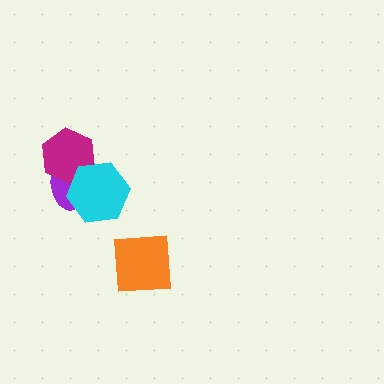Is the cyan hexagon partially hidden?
No, no other shape covers it.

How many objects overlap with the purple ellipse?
2 objects overlap with the purple ellipse.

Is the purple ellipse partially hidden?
Yes, it is partially covered by another shape.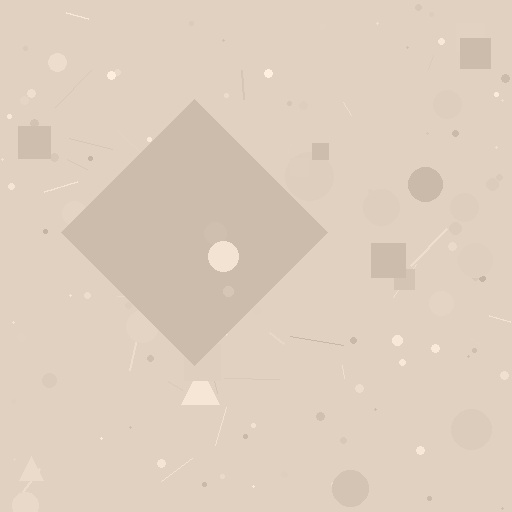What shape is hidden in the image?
A diamond is hidden in the image.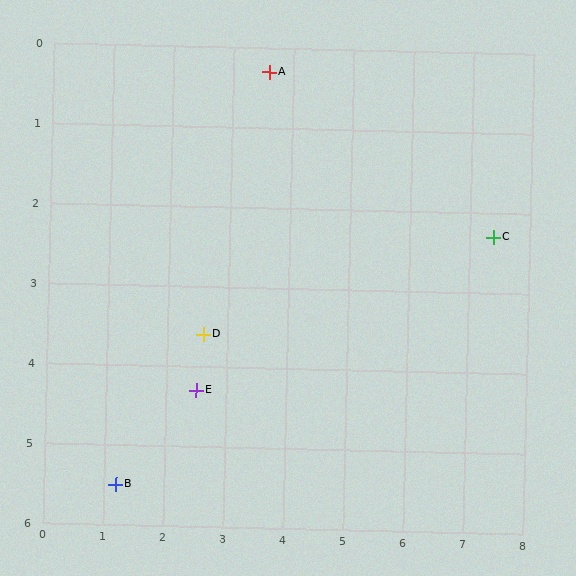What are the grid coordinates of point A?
Point A is at approximately (3.6, 0.3).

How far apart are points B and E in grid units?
Points B and E are about 1.8 grid units apart.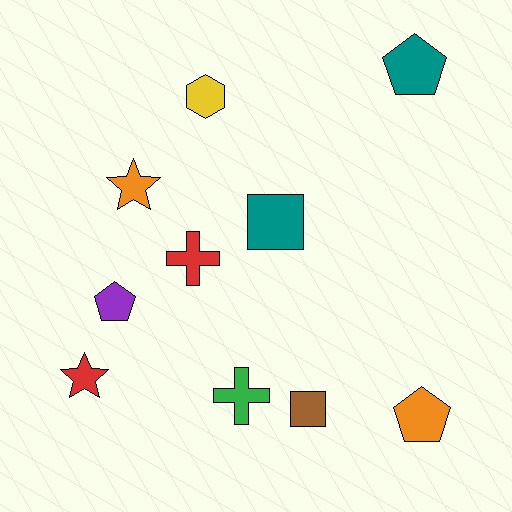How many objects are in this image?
There are 10 objects.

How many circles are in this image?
There are no circles.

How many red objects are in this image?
There are 2 red objects.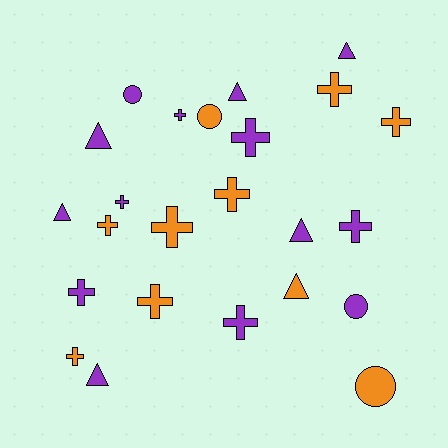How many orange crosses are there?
There are 7 orange crosses.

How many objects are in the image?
There are 24 objects.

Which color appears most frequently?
Purple, with 14 objects.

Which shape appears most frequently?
Cross, with 13 objects.